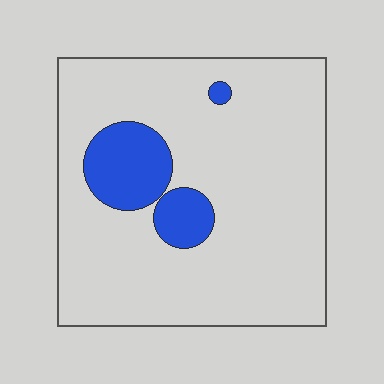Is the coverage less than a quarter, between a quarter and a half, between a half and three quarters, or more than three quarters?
Less than a quarter.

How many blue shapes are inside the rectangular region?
3.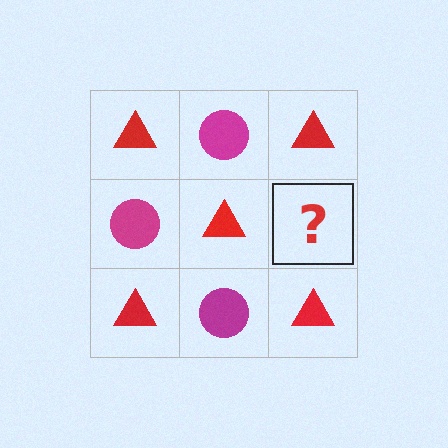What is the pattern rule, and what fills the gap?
The rule is that it alternates red triangle and magenta circle in a checkerboard pattern. The gap should be filled with a magenta circle.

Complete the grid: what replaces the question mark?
The question mark should be replaced with a magenta circle.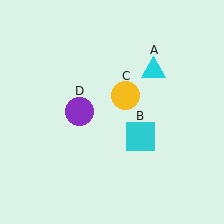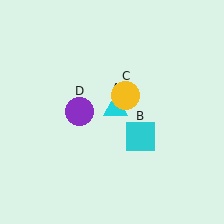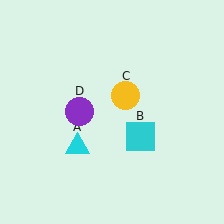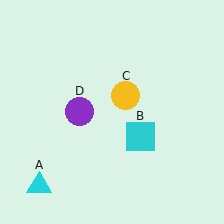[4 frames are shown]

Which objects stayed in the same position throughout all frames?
Cyan square (object B) and yellow circle (object C) and purple circle (object D) remained stationary.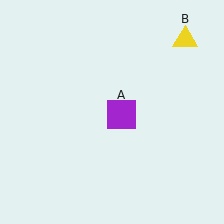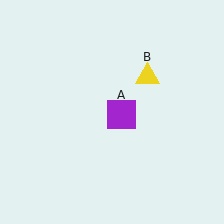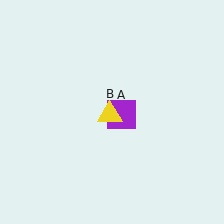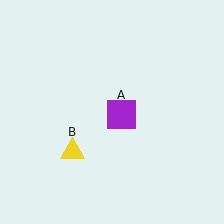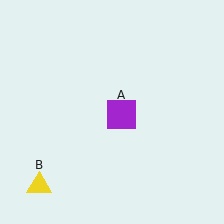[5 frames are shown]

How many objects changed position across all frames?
1 object changed position: yellow triangle (object B).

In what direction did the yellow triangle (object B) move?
The yellow triangle (object B) moved down and to the left.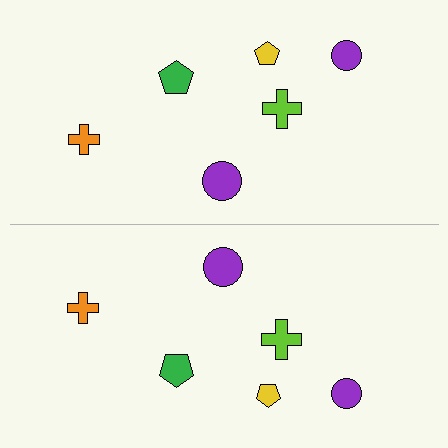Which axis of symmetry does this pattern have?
The pattern has a horizontal axis of symmetry running through the center of the image.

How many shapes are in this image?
There are 12 shapes in this image.